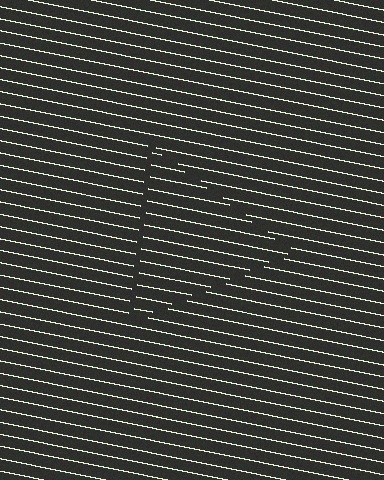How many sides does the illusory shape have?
3 sides — the line-ends trace a triangle.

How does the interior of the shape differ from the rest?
The interior of the shape contains the same grating, shifted by half a period — the contour is defined by the phase discontinuity where line-ends from the inner and outer gratings abut.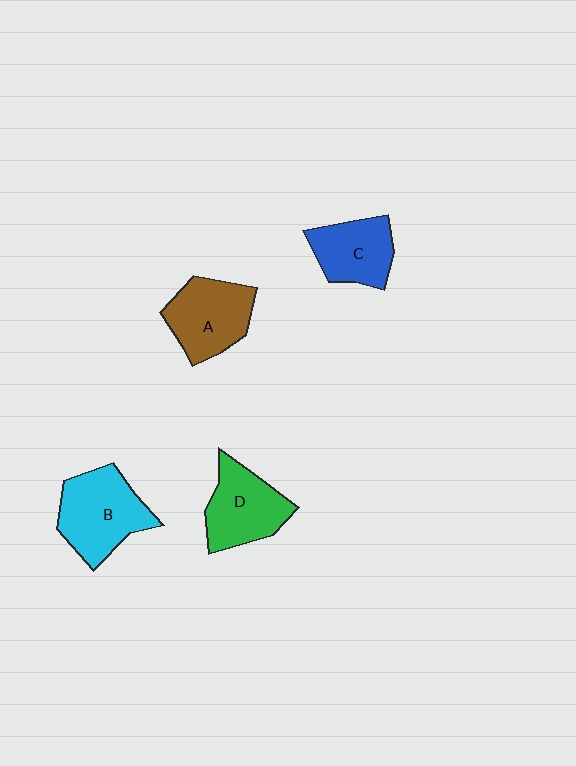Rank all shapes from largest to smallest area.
From largest to smallest: B (cyan), A (brown), D (green), C (blue).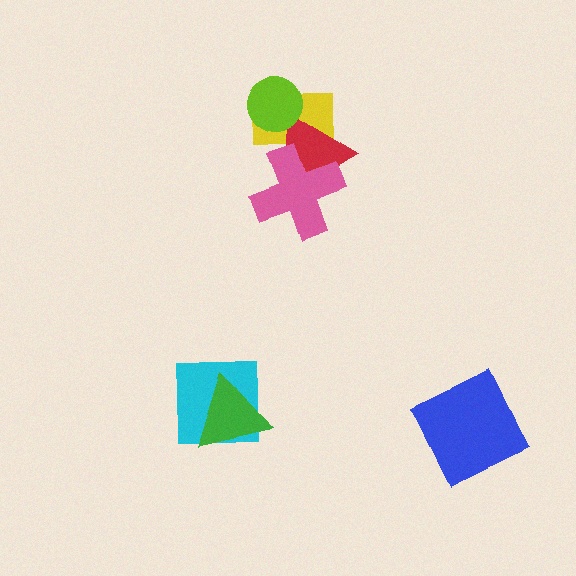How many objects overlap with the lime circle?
2 objects overlap with the lime circle.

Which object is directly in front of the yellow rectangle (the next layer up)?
The red triangle is directly in front of the yellow rectangle.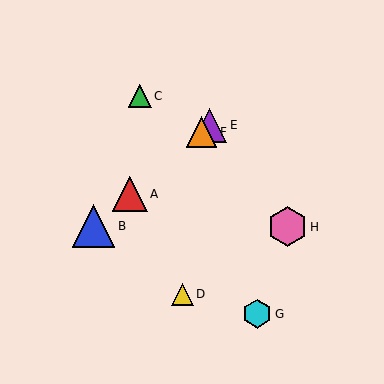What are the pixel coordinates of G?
Object G is at (257, 314).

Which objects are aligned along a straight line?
Objects A, B, E, F are aligned along a straight line.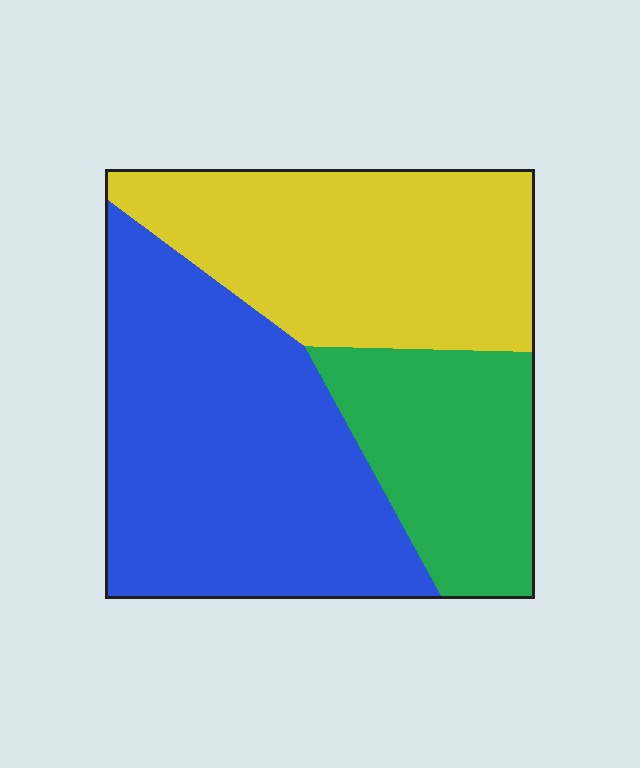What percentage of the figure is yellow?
Yellow takes up about one third (1/3) of the figure.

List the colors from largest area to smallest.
From largest to smallest: blue, yellow, green.